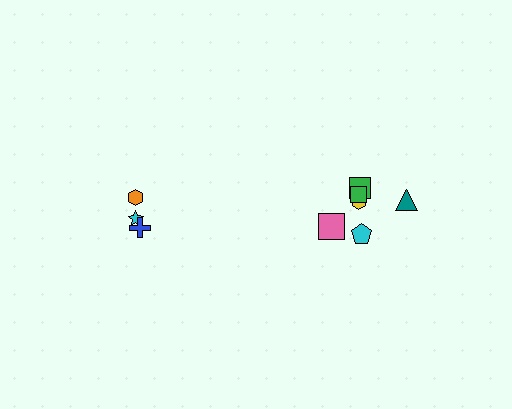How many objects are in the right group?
There are 6 objects.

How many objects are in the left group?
There are 3 objects.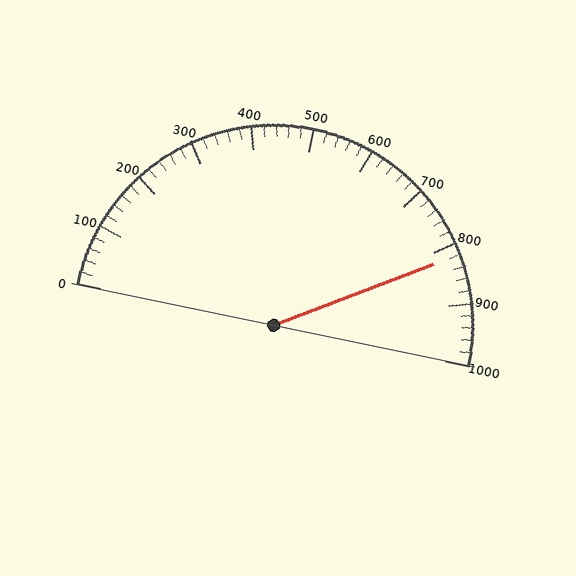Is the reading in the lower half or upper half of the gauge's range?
The reading is in the upper half of the range (0 to 1000).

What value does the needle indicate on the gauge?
The needle indicates approximately 820.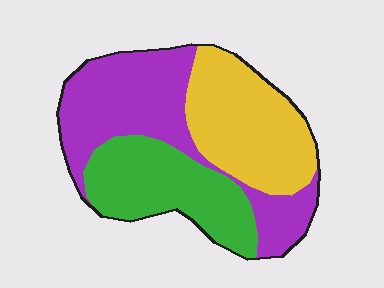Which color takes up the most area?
Purple, at roughly 40%.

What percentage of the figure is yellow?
Yellow takes up between a quarter and a half of the figure.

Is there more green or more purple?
Purple.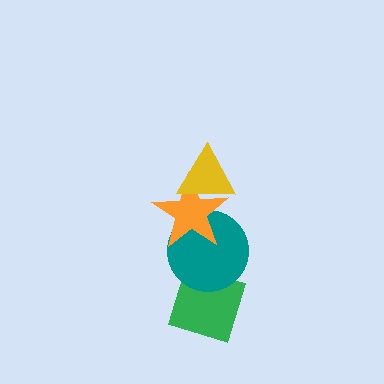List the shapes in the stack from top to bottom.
From top to bottom: the yellow triangle, the orange star, the teal circle, the green diamond.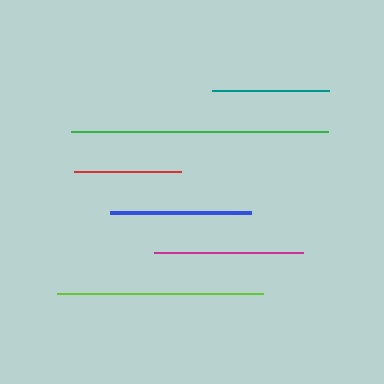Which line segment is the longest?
The green line is the longest at approximately 256 pixels.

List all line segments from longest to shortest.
From longest to shortest: green, lime, magenta, blue, teal, red.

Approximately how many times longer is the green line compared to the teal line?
The green line is approximately 2.2 times the length of the teal line.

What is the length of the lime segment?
The lime segment is approximately 207 pixels long.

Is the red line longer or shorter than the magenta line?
The magenta line is longer than the red line.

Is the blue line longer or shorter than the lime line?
The lime line is longer than the blue line.